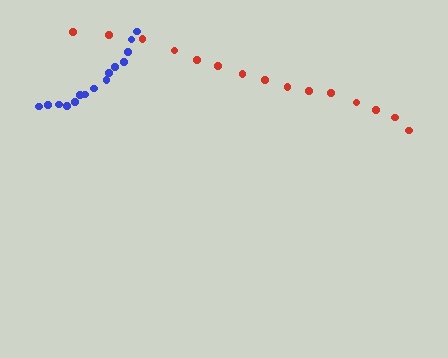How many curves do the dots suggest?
There are 2 distinct paths.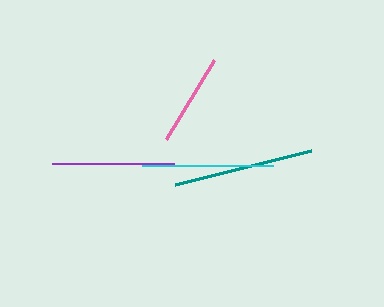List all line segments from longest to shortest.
From longest to shortest: teal, cyan, purple, pink.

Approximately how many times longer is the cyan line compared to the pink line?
The cyan line is approximately 1.4 times the length of the pink line.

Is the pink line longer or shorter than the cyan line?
The cyan line is longer than the pink line.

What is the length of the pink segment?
The pink segment is approximately 92 pixels long.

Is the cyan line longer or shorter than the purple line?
The cyan line is longer than the purple line.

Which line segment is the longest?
The teal line is the longest at approximately 140 pixels.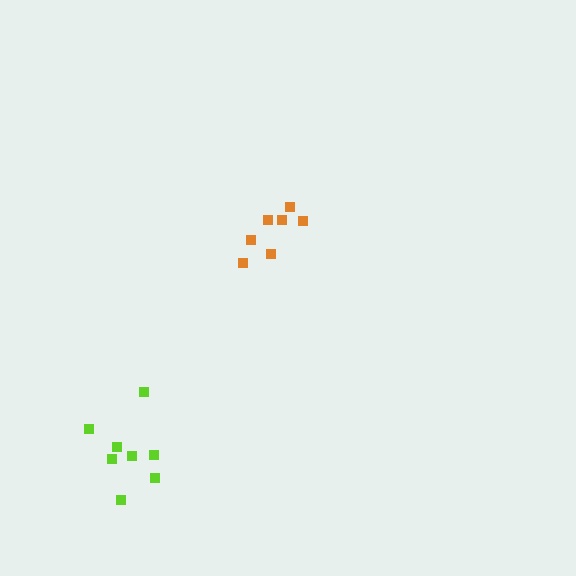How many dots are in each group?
Group 1: 7 dots, Group 2: 8 dots (15 total).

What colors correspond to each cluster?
The clusters are colored: orange, lime.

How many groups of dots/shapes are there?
There are 2 groups.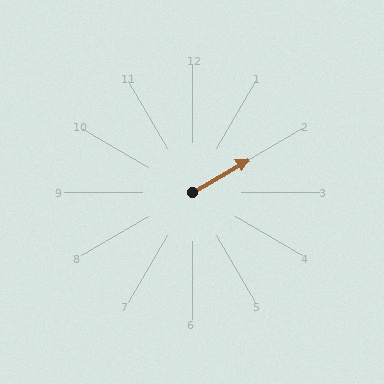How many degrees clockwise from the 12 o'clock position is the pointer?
Approximately 60 degrees.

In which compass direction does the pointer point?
Northeast.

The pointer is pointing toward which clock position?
Roughly 2 o'clock.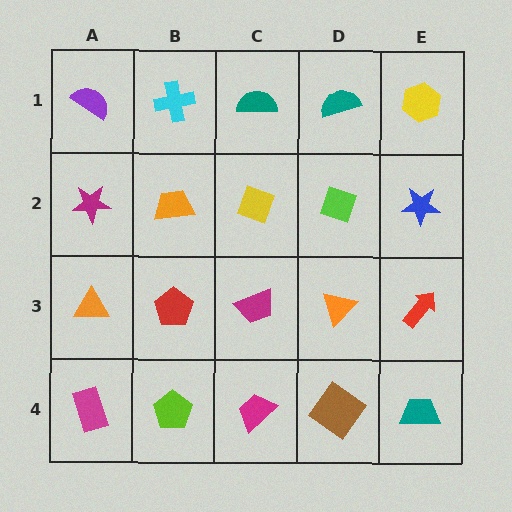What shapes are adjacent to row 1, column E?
A blue star (row 2, column E), a teal semicircle (row 1, column D).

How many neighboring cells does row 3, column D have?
4.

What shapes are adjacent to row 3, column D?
A lime diamond (row 2, column D), a brown diamond (row 4, column D), a magenta trapezoid (row 3, column C), a red arrow (row 3, column E).